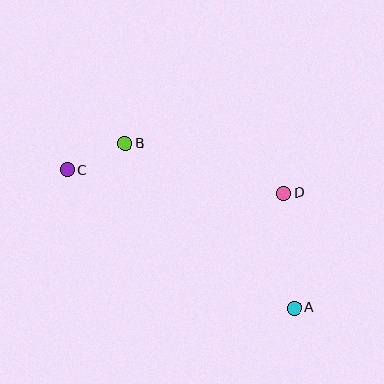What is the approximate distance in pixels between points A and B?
The distance between A and B is approximately 236 pixels.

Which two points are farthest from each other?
Points A and C are farthest from each other.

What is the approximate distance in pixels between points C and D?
The distance between C and D is approximately 218 pixels.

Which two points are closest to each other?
Points B and C are closest to each other.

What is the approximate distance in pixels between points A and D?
The distance between A and D is approximately 115 pixels.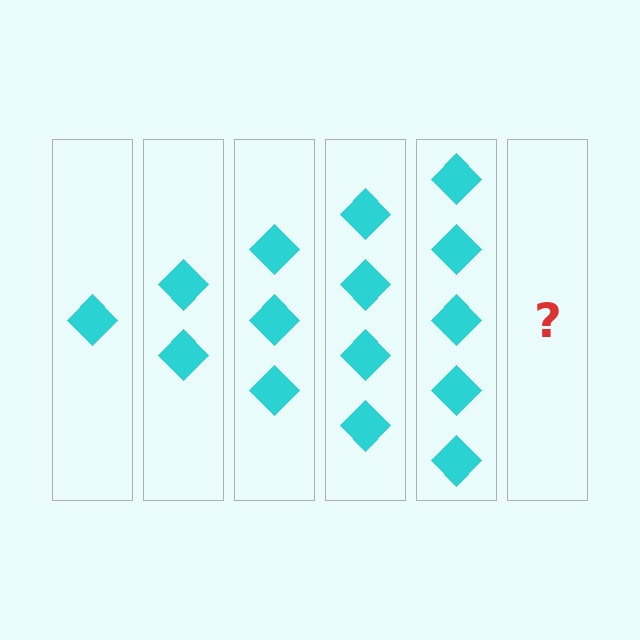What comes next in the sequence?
The next element should be 6 diamonds.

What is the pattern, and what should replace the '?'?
The pattern is that each step adds one more diamond. The '?' should be 6 diamonds.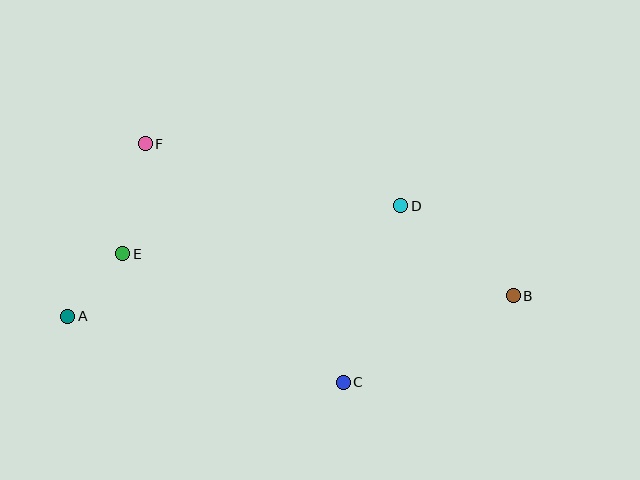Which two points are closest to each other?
Points A and E are closest to each other.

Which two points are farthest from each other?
Points A and B are farthest from each other.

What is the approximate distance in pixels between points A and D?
The distance between A and D is approximately 351 pixels.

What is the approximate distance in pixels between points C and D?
The distance between C and D is approximately 185 pixels.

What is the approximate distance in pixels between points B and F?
The distance between B and F is approximately 398 pixels.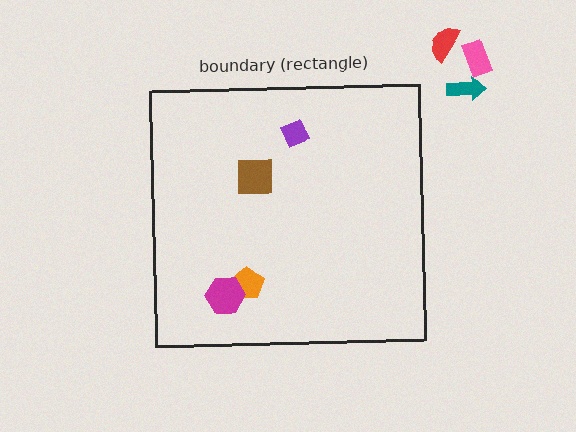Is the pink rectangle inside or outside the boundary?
Outside.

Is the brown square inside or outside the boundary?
Inside.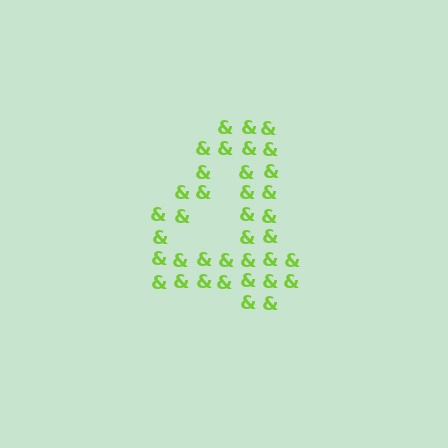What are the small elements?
The small elements are ampersands.